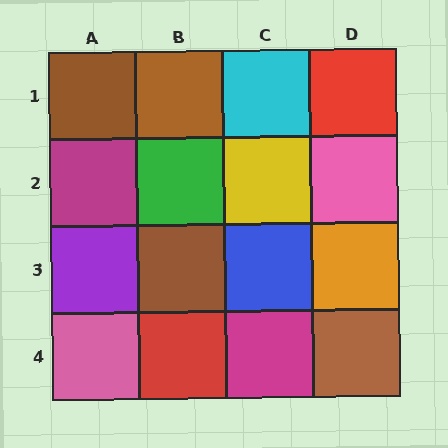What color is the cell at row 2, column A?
Magenta.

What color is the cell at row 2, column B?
Green.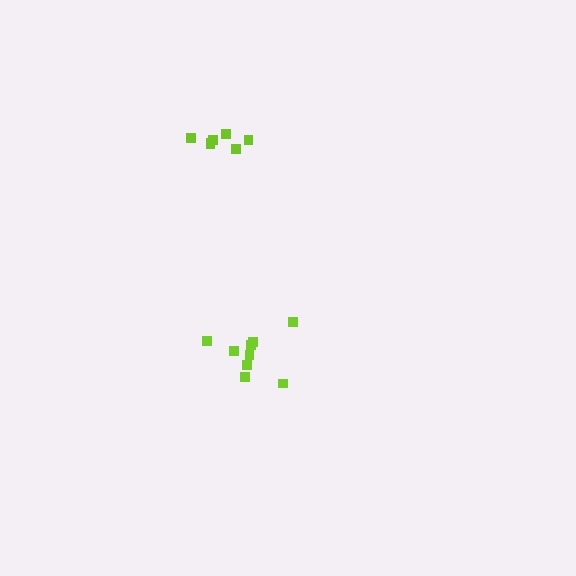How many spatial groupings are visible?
There are 2 spatial groupings.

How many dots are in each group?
Group 1: 7 dots, Group 2: 9 dots (16 total).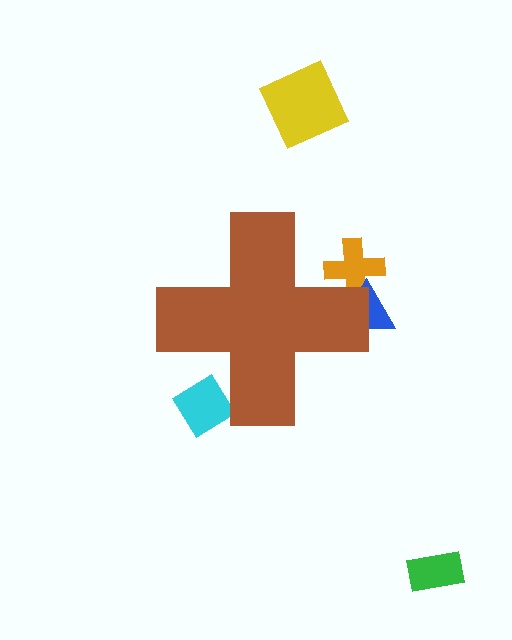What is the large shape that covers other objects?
A brown cross.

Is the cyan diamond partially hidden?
Yes, the cyan diamond is partially hidden behind the brown cross.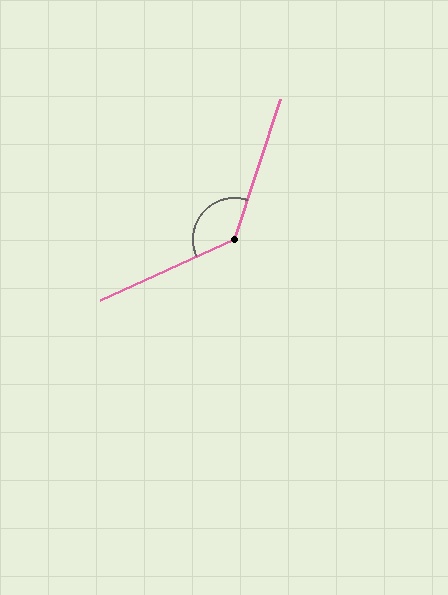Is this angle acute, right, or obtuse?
It is obtuse.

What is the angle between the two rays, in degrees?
Approximately 133 degrees.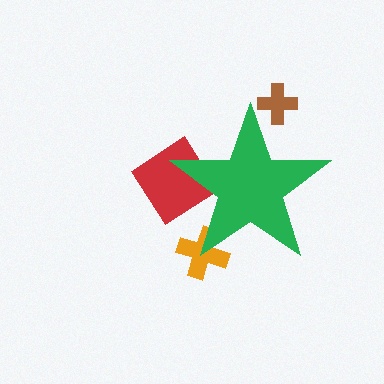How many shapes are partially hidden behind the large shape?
3 shapes are partially hidden.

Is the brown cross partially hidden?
Yes, the brown cross is partially hidden behind the green star.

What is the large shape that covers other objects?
A green star.